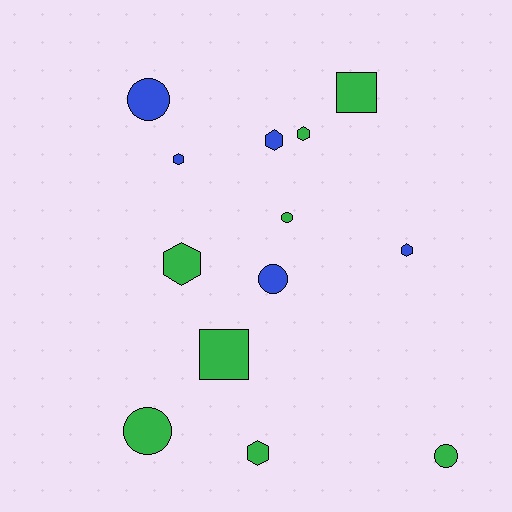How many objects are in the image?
There are 13 objects.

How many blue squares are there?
There are no blue squares.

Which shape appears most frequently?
Hexagon, with 6 objects.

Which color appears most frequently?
Green, with 8 objects.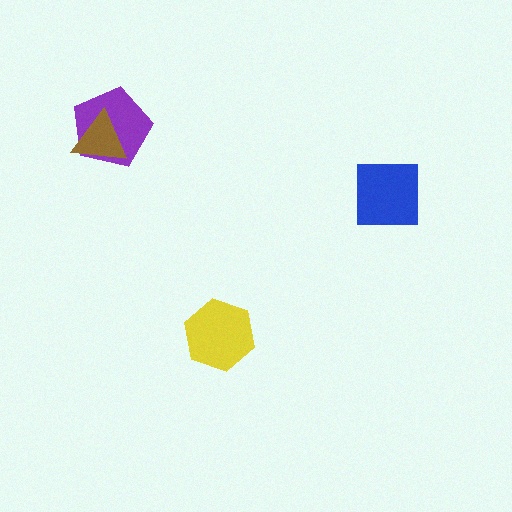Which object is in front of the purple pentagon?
The brown triangle is in front of the purple pentagon.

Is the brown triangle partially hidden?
No, no other shape covers it.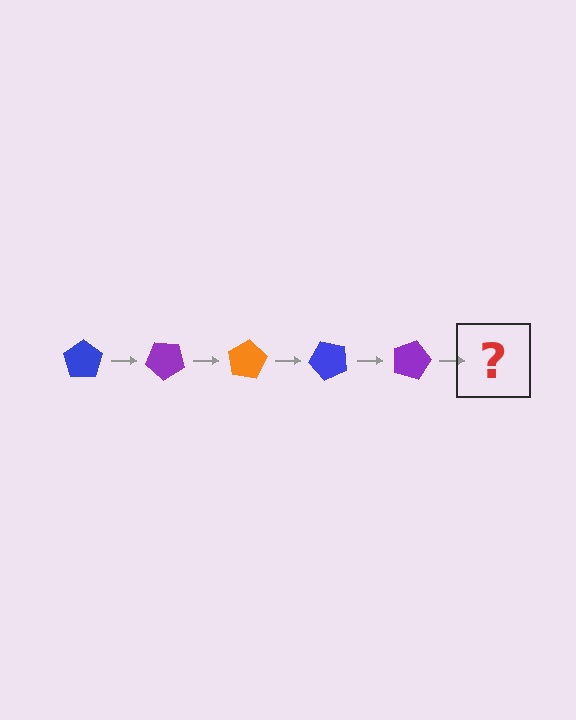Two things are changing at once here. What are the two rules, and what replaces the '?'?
The two rules are that it rotates 40 degrees each step and the color cycles through blue, purple, and orange. The '?' should be an orange pentagon, rotated 200 degrees from the start.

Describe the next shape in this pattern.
It should be an orange pentagon, rotated 200 degrees from the start.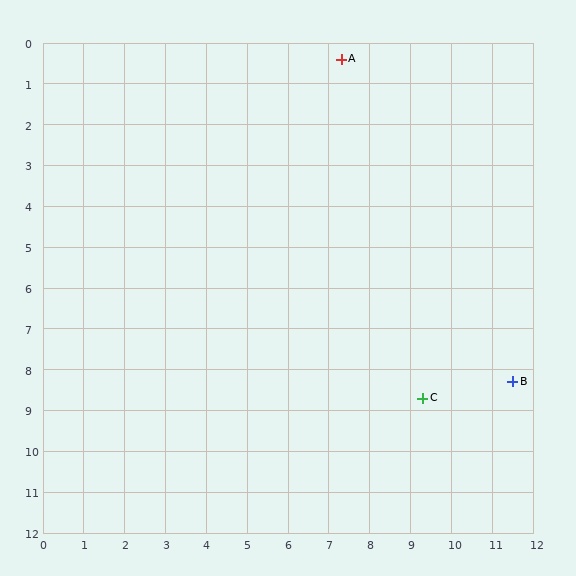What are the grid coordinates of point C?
Point C is at approximately (9.3, 8.7).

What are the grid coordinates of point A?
Point A is at approximately (7.3, 0.4).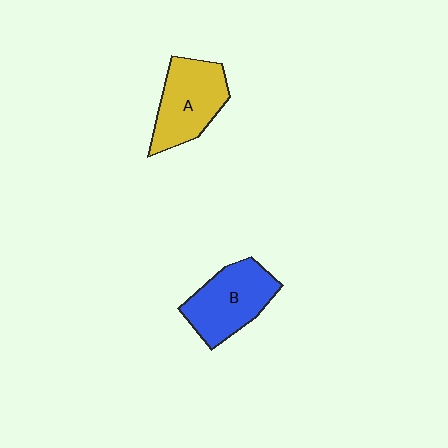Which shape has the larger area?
Shape B (blue).